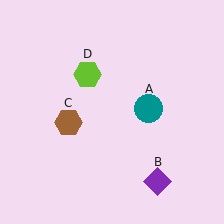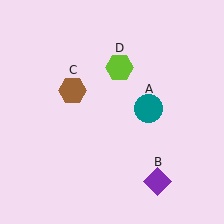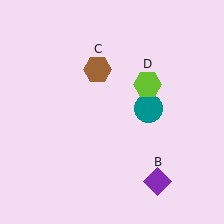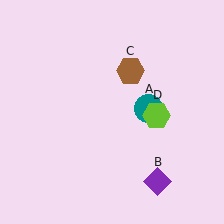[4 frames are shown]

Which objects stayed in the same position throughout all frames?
Teal circle (object A) and purple diamond (object B) remained stationary.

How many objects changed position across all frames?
2 objects changed position: brown hexagon (object C), lime hexagon (object D).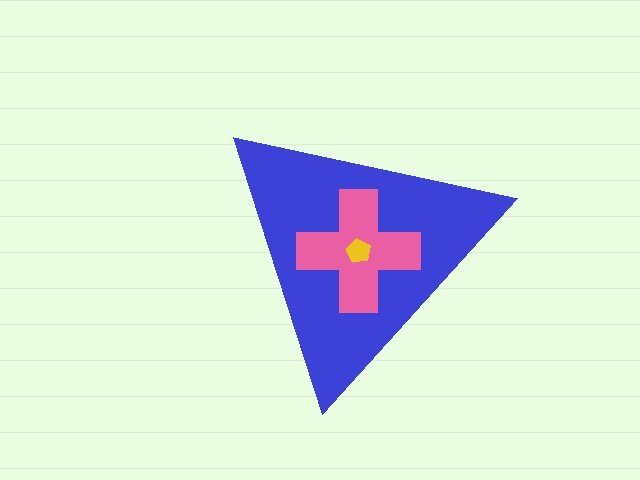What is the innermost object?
The yellow pentagon.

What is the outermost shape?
The blue triangle.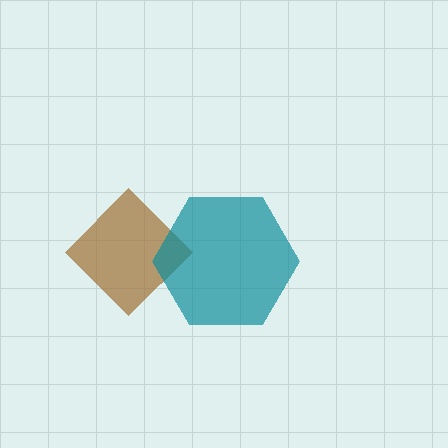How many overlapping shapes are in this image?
There are 2 overlapping shapes in the image.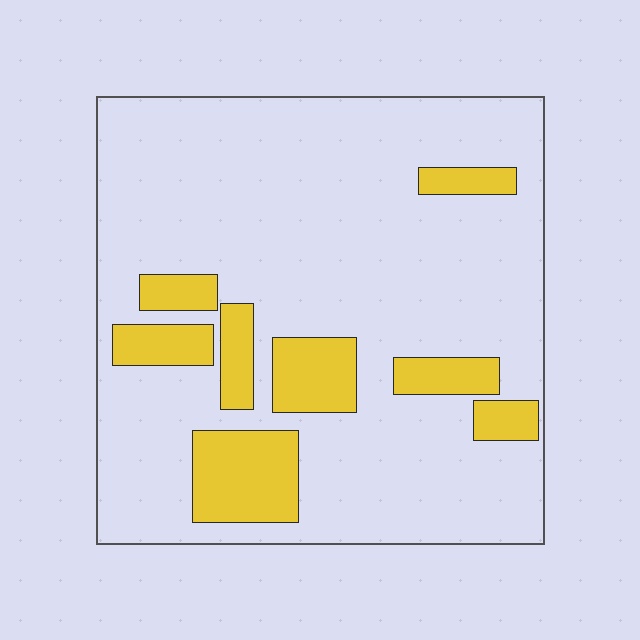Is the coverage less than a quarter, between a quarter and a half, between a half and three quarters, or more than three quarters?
Less than a quarter.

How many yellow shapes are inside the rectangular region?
8.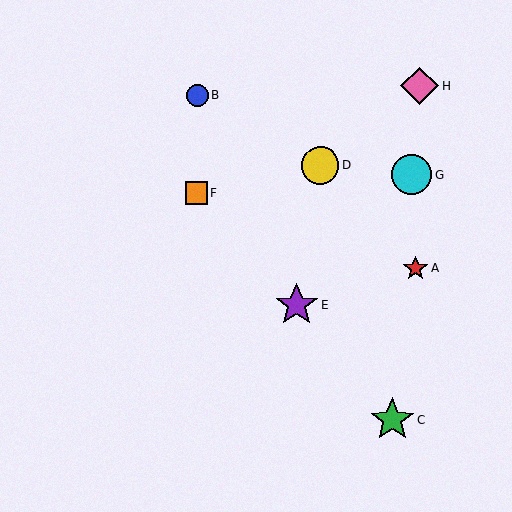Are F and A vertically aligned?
No, F is at x≈197 and A is at x≈415.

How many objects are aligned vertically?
2 objects (B, F) are aligned vertically.